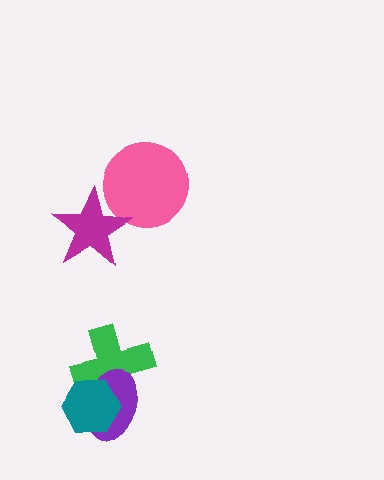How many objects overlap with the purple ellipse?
2 objects overlap with the purple ellipse.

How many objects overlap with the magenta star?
1 object overlaps with the magenta star.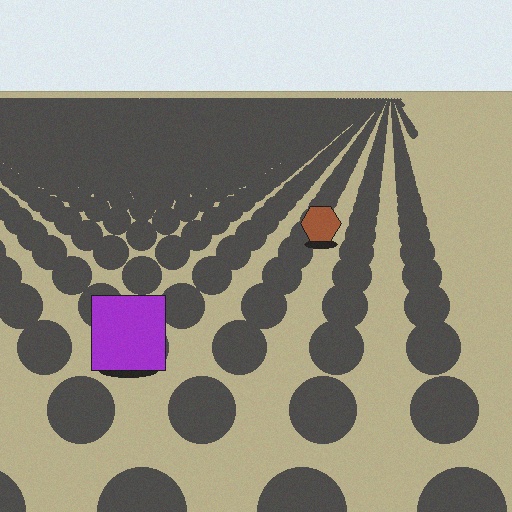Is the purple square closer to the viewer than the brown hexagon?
Yes. The purple square is closer — you can tell from the texture gradient: the ground texture is coarser near it.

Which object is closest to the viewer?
The purple square is closest. The texture marks near it are larger and more spread out.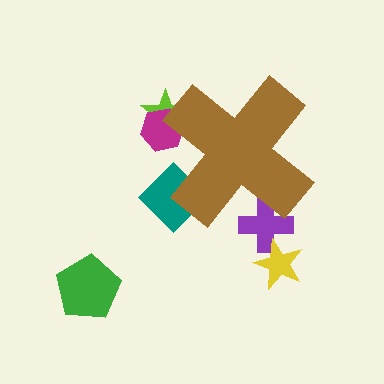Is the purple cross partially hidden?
Yes, the purple cross is partially hidden behind the brown cross.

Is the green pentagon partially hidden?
No, the green pentagon is fully visible.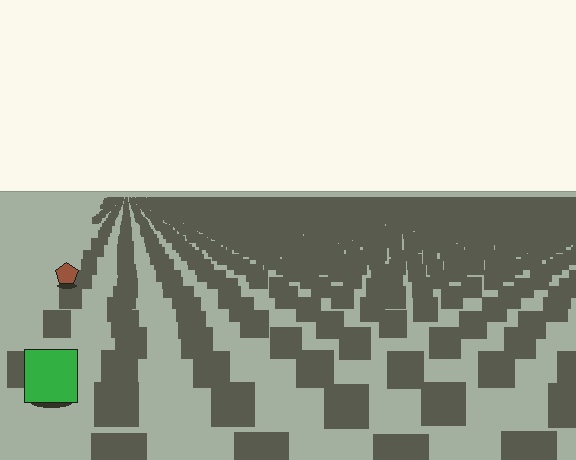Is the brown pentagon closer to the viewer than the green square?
No. The green square is closer — you can tell from the texture gradient: the ground texture is coarser near it.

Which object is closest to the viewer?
The green square is closest. The texture marks near it are larger and more spread out.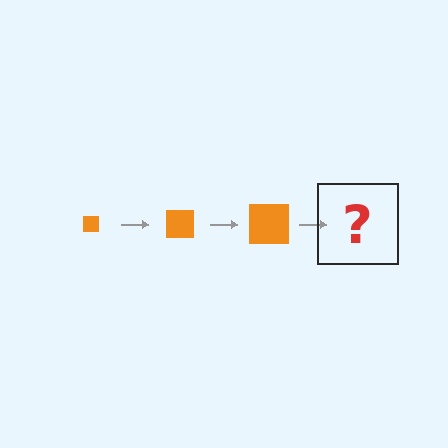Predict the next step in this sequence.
The next step is an orange square, larger than the previous one.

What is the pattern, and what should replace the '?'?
The pattern is that the square gets progressively larger each step. The '?' should be an orange square, larger than the previous one.